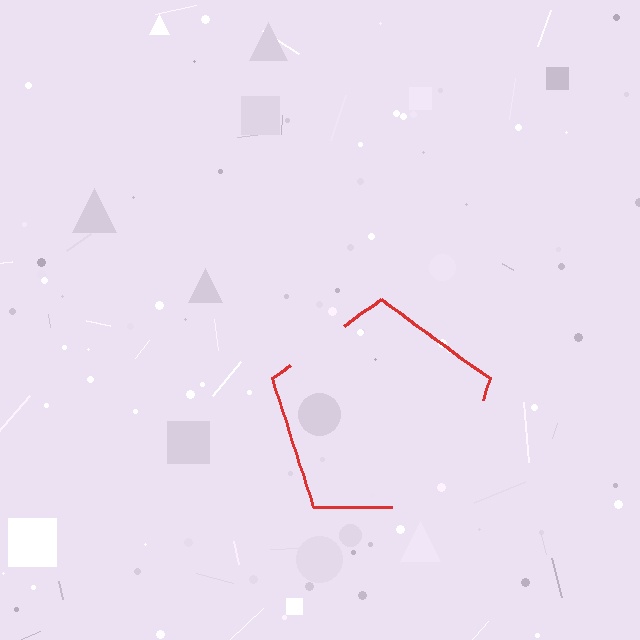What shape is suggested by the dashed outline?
The dashed outline suggests a pentagon.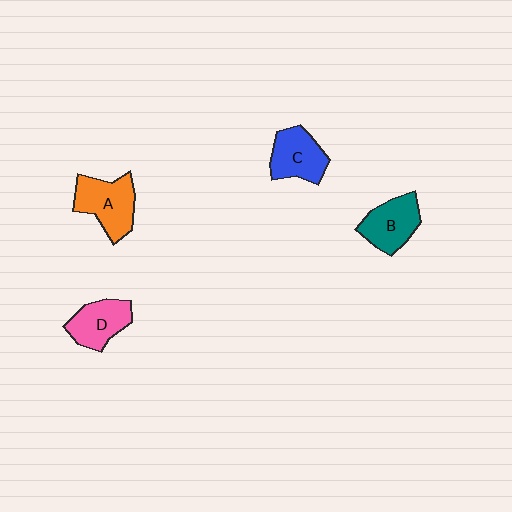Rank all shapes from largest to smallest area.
From largest to smallest: A (orange), C (blue), B (teal), D (pink).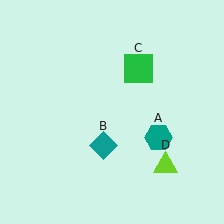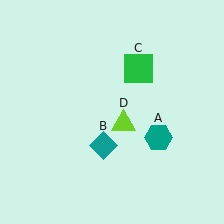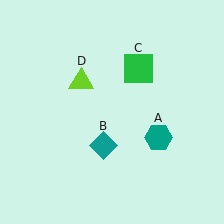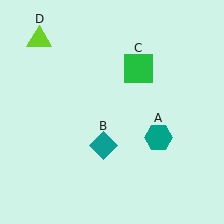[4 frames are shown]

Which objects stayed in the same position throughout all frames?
Teal hexagon (object A) and teal diamond (object B) and green square (object C) remained stationary.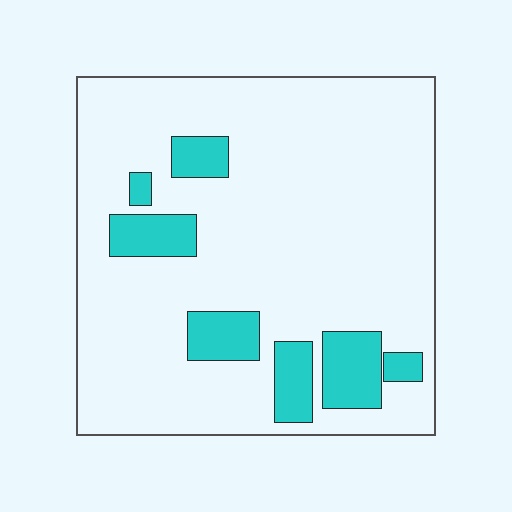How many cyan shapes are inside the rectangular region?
7.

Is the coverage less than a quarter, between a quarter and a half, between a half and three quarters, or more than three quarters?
Less than a quarter.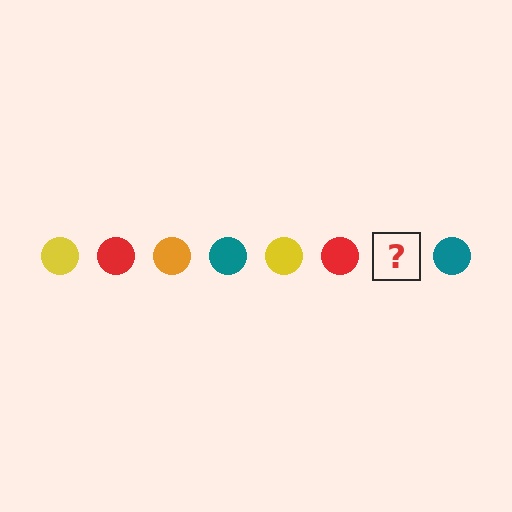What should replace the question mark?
The question mark should be replaced with an orange circle.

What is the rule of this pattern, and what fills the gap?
The rule is that the pattern cycles through yellow, red, orange, teal circles. The gap should be filled with an orange circle.